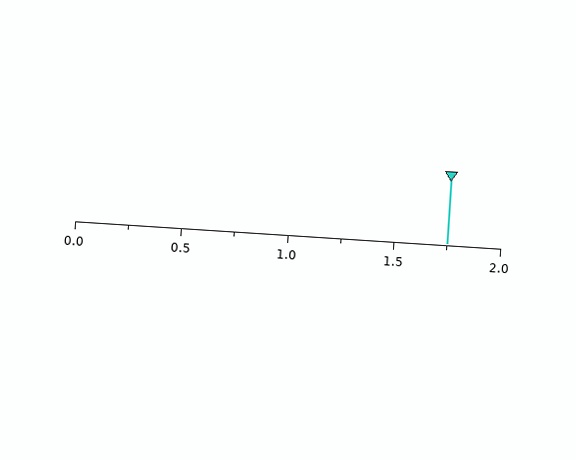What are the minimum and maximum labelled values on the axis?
The axis runs from 0.0 to 2.0.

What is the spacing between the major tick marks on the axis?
The major ticks are spaced 0.5 apart.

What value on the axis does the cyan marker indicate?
The marker indicates approximately 1.75.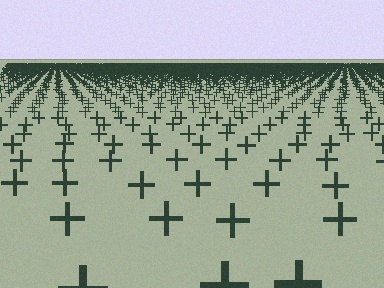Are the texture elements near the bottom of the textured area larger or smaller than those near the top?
Larger. Near the bottom, elements are closer to the viewer and appear at a bigger on-screen size.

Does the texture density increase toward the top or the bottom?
Density increases toward the top.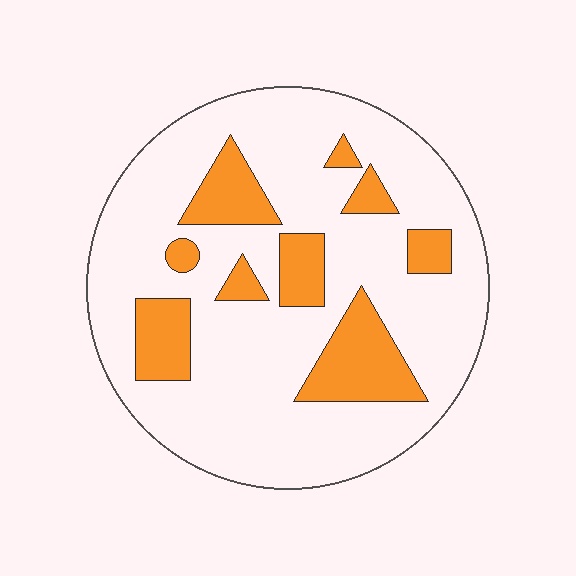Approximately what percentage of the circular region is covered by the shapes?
Approximately 20%.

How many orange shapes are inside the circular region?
9.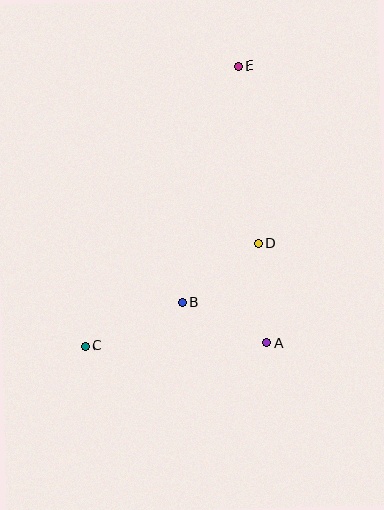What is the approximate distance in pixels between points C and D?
The distance between C and D is approximately 201 pixels.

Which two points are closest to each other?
Points A and B are closest to each other.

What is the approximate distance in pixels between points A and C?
The distance between A and C is approximately 181 pixels.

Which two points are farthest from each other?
Points C and E are farthest from each other.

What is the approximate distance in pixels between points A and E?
The distance between A and E is approximately 278 pixels.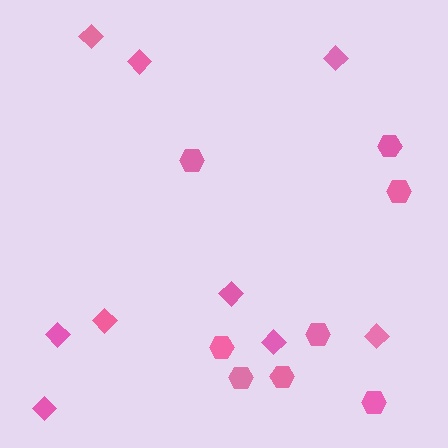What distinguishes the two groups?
There are 2 groups: one group of diamonds (9) and one group of hexagons (8).